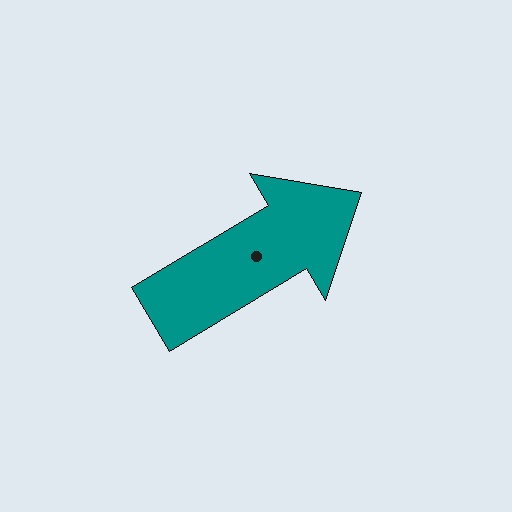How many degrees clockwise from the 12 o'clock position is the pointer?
Approximately 59 degrees.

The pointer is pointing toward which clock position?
Roughly 2 o'clock.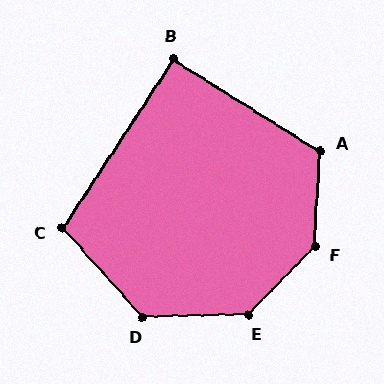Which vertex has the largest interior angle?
F, at approximately 139 degrees.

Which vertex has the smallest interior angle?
B, at approximately 91 degrees.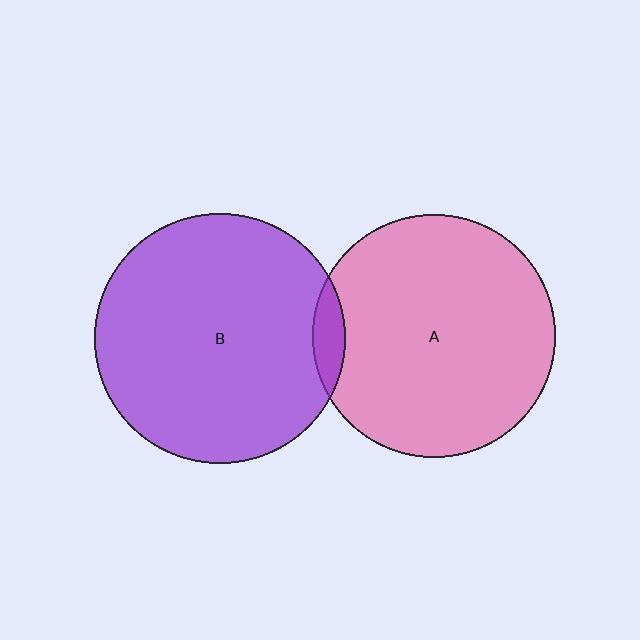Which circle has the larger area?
Circle B (purple).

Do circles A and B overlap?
Yes.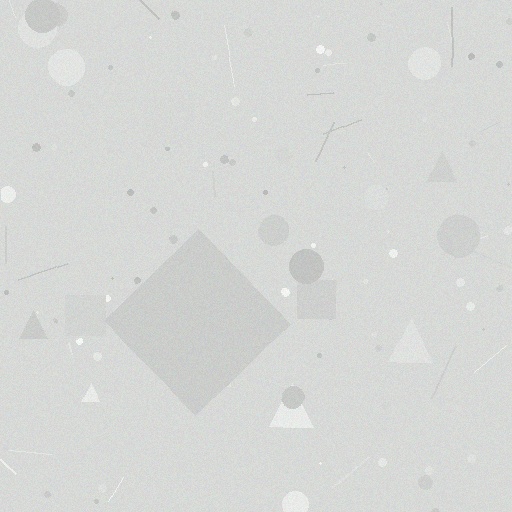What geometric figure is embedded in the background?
A diamond is embedded in the background.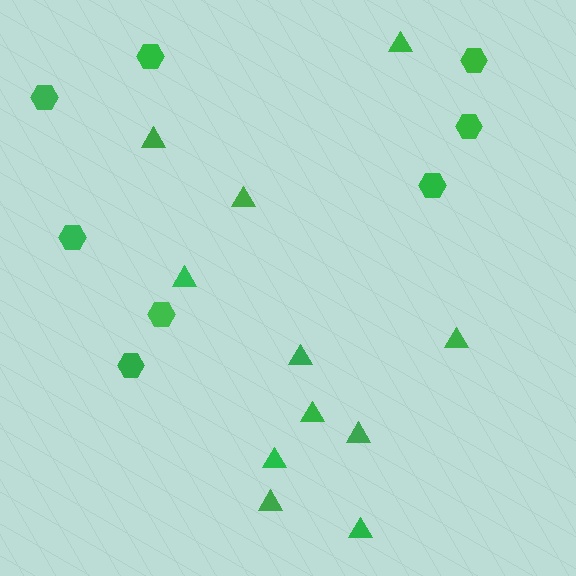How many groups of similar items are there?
There are 2 groups: one group of triangles (11) and one group of hexagons (8).